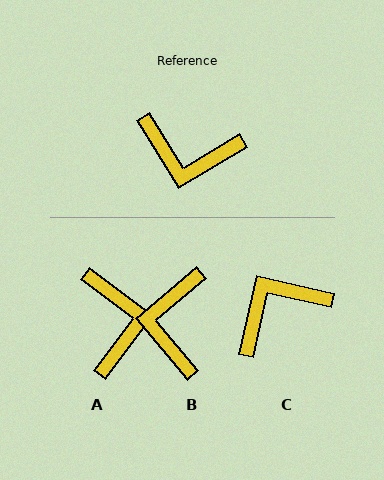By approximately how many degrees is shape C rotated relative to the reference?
Approximately 134 degrees clockwise.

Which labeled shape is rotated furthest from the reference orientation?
C, about 134 degrees away.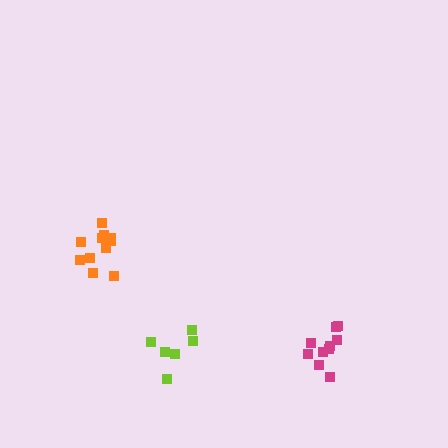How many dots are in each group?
Group 1: 10 dots, Group 2: 11 dots, Group 3: 6 dots (27 total).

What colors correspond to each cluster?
The clusters are colored: magenta, orange, lime.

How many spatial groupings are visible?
There are 3 spatial groupings.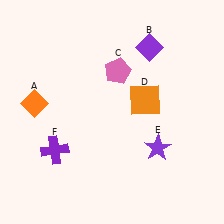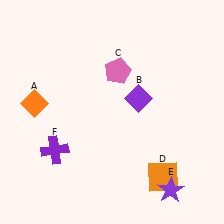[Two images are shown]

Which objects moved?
The objects that moved are: the purple diamond (B), the orange square (D), the purple star (E).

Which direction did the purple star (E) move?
The purple star (E) moved down.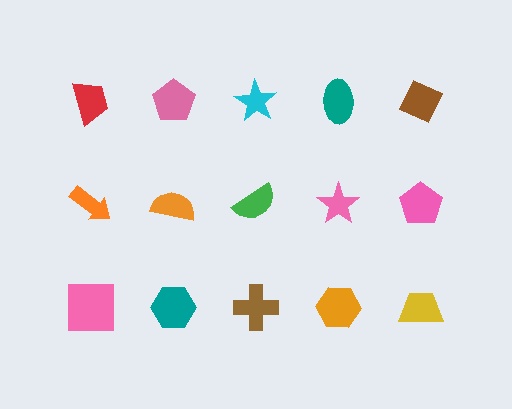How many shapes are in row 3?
5 shapes.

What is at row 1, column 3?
A cyan star.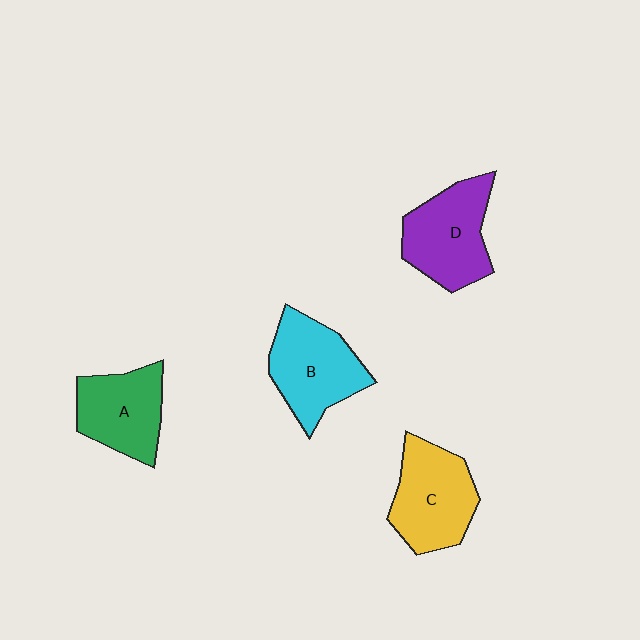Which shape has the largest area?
Shape B (cyan).